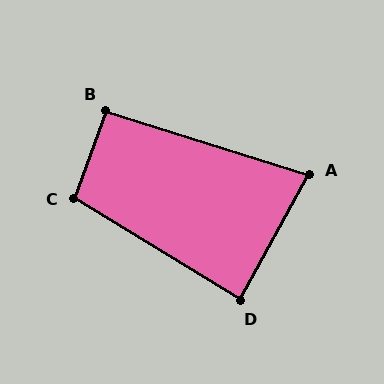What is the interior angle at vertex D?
Approximately 87 degrees (approximately right).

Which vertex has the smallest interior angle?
A, at approximately 79 degrees.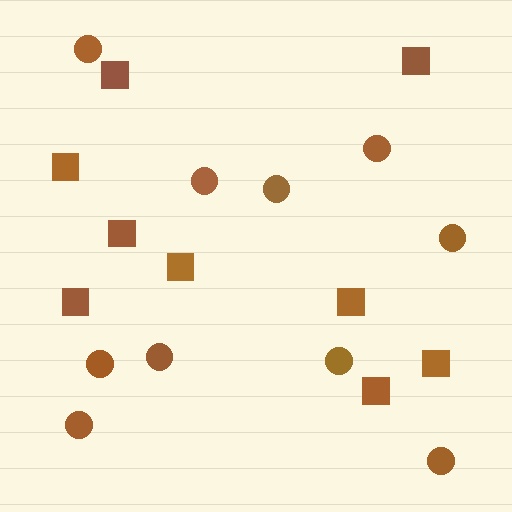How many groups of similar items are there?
There are 2 groups: one group of squares (9) and one group of circles (10).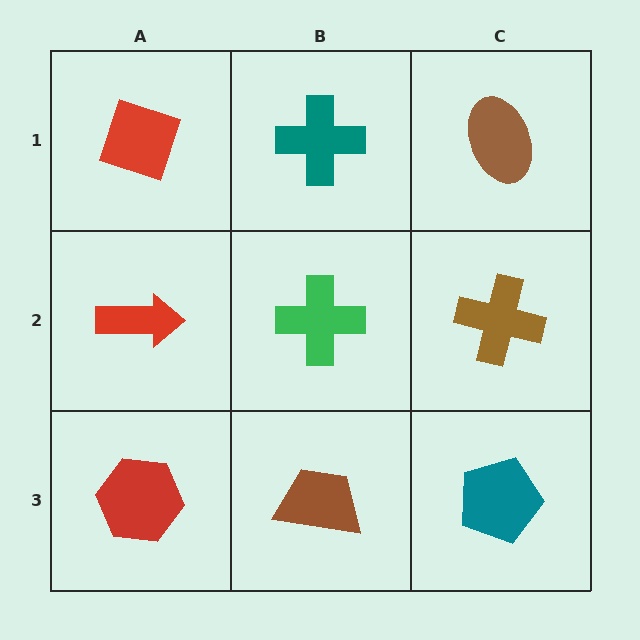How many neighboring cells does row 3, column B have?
3.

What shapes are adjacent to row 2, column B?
A teal cross (row 1, column B), a brown trapezoid (row 3, column B), a red arrow (row 2, column A), a brown cross (row 2, column C).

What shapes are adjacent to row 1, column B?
A green cross (row 2, column B), a red diamond (row 1, column A), a brown ellipse (row 1, column C).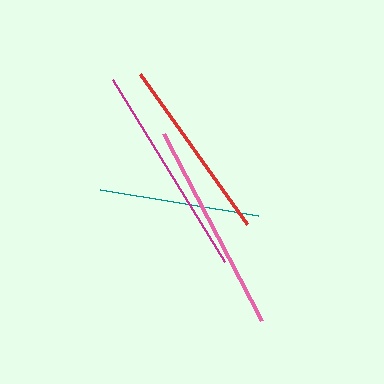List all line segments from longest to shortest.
From longest to shortest: magenta, pink, red, teal.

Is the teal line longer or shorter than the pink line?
The pink line is longer than the teal line.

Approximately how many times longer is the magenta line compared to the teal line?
The magenta line is approximately 1.3 times the length of the teal line.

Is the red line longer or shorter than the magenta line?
The magenta line is longer than the red line.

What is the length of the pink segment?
The pink segment is approximately 211 pixels long.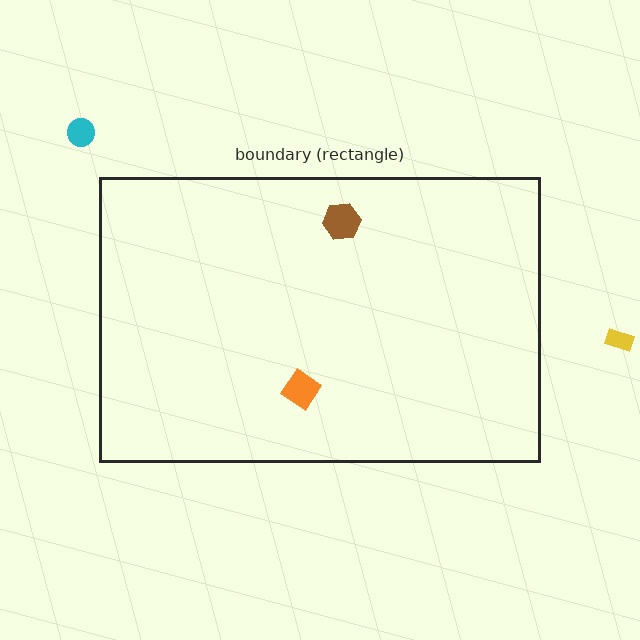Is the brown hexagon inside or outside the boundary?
Inside.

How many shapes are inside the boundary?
2 inside, 2 outside.